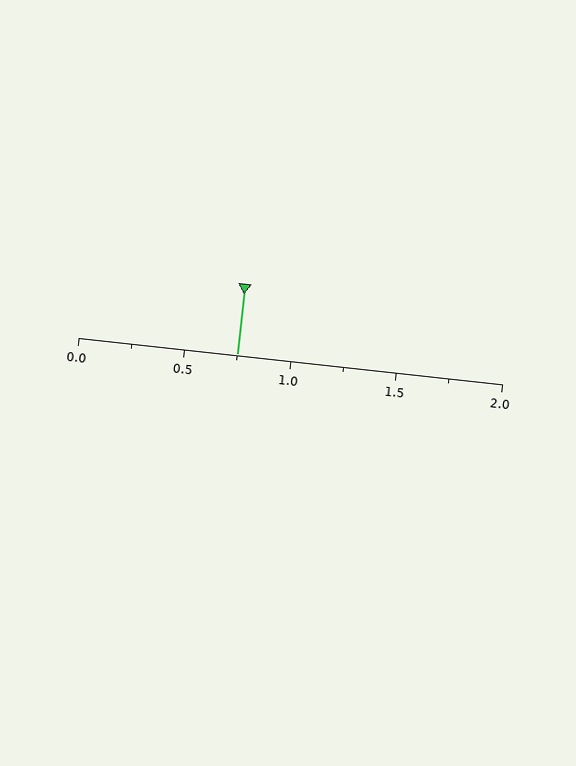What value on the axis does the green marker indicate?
The marker indicates approximately 0.75.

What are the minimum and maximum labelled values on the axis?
The axis runs from 0.0 to 2.0.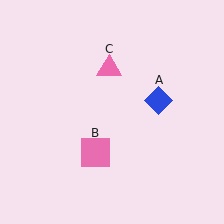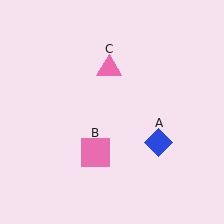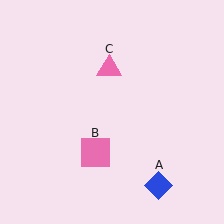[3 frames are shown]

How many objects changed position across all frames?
1 object changed position: blue diamond (object A).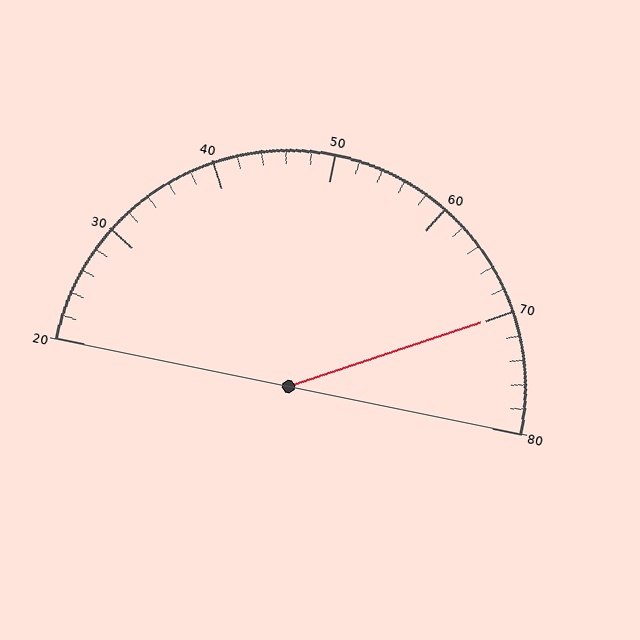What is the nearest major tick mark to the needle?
The nearest major tick mark is 70.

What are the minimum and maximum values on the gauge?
The gauge ranges from 20 to 80.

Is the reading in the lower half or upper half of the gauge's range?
The reading is in the upper half of the range (20 to 80).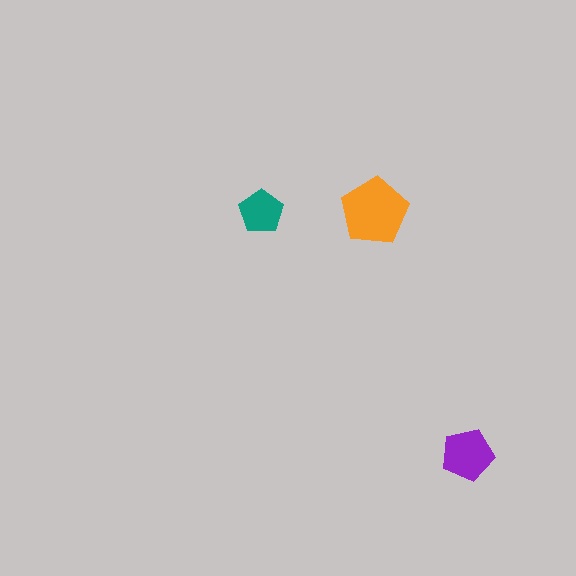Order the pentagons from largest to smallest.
the orange one, the purple one, the teal one.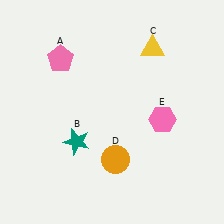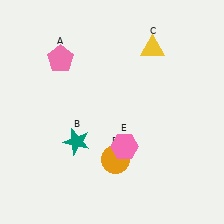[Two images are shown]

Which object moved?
The pink hexagon (E) moved left.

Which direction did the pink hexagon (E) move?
The pink hexagon (E) moved left.